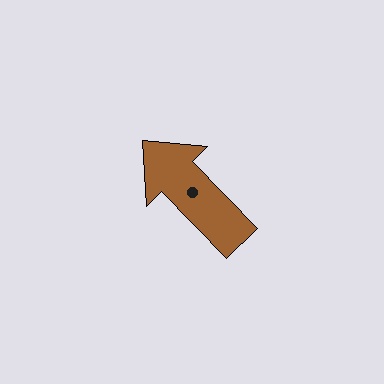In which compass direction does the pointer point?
Northwest.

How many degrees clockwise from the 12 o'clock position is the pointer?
Approximately 316 degrees.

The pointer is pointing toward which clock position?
Roughly 11 o'clock.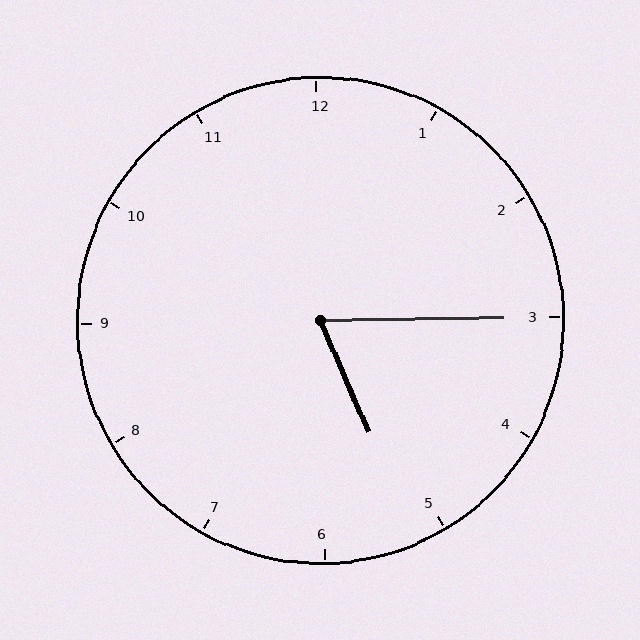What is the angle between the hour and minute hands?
Approximately 68 degrees.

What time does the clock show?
5:15.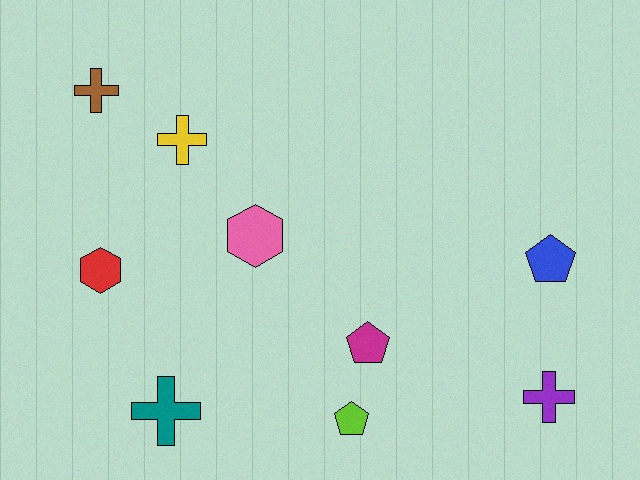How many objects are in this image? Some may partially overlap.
There are 9 objects.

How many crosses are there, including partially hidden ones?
There are 4 crosses.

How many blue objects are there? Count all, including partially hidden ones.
There is 1 blue object.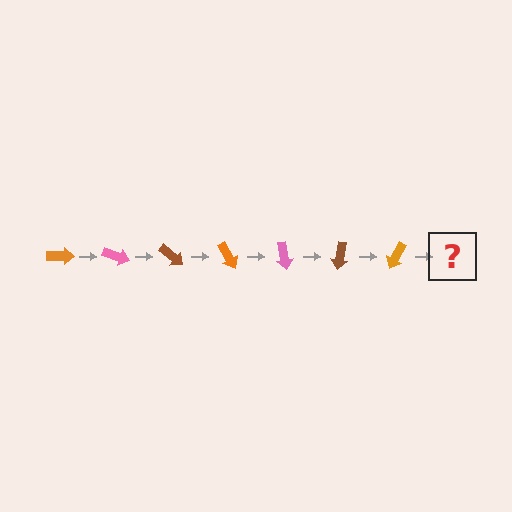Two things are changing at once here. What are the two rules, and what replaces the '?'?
The two rules are that it rotates 20 degrees each step and the color cycles through orange, pink, and brown. The '?' should be a pink arrow, rotated 140 degrees from the start.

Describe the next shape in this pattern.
It should be a pink arrow, rotated 140 degrees from the start.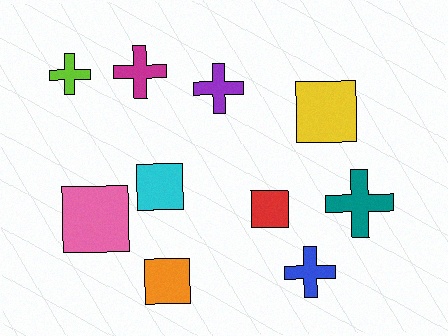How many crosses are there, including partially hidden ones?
There are 5 crosses.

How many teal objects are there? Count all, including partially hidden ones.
There is 1 teal object.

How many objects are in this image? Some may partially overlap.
There are 10 objects.